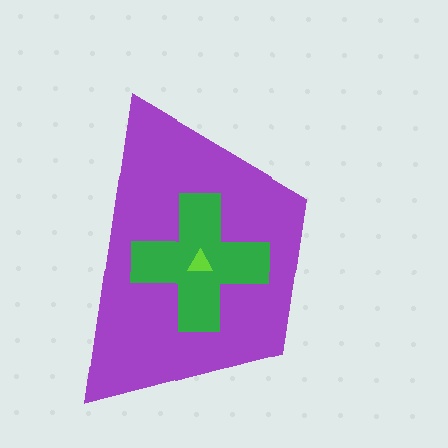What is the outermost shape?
The purple trapezoid.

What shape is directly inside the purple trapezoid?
The green cross.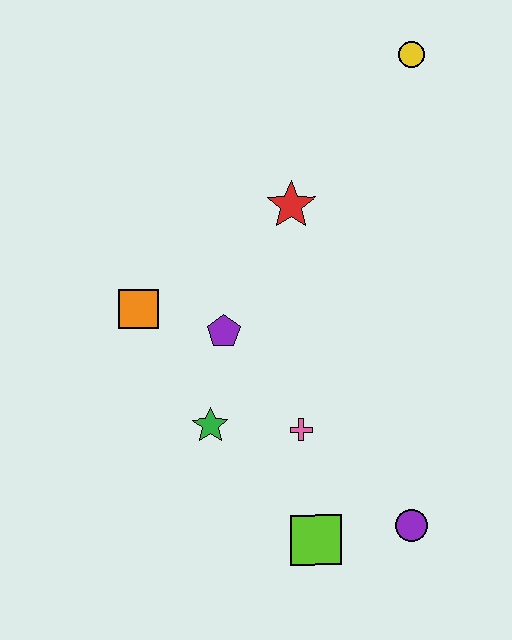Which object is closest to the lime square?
The purple circle is closest to the lime square.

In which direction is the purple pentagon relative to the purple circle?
The purple pentagon is above the purple circle.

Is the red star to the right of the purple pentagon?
Yes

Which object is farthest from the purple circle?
The yellow circle is farthest from the purple circle.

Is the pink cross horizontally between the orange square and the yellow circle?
Yes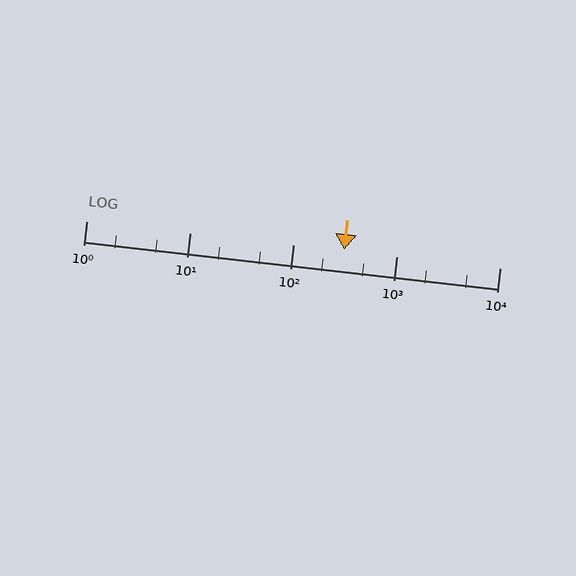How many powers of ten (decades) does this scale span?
The scale spans 4 decades, from 1 to 10000.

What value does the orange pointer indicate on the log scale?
The pointer indicates approximately 310.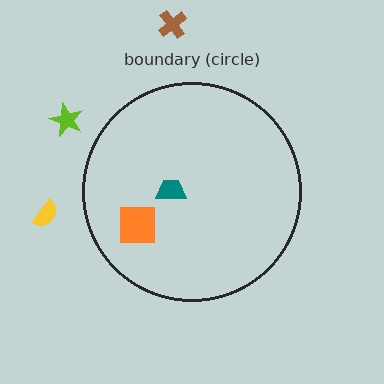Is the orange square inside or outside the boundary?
Inside.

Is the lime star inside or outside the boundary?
Outside.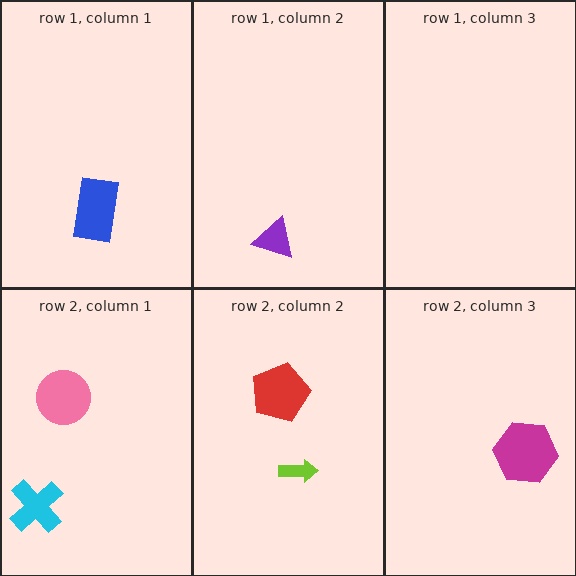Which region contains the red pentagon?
The row 2, column 2 region.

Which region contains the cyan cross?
The row 2, column 1 region.